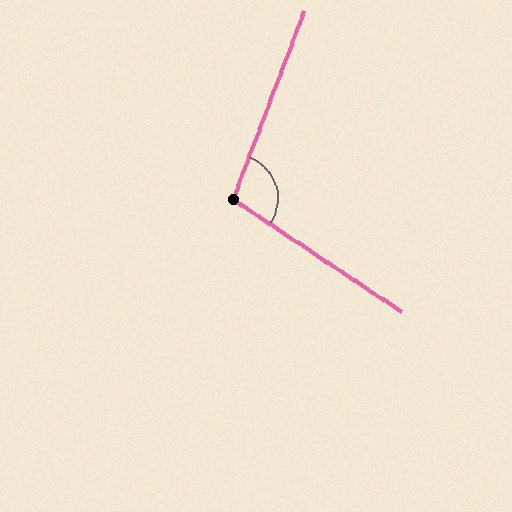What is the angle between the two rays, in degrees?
Approximately 103 degrees.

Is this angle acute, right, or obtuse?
It is obtuse.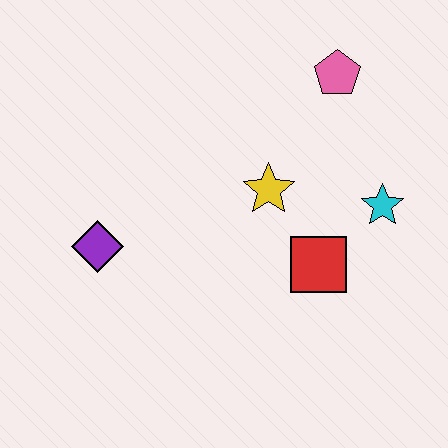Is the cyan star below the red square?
No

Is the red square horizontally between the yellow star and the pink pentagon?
Yes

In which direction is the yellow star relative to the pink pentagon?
The yellow star is below the pink pentagon.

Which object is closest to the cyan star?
The red square is closest to the cyan star.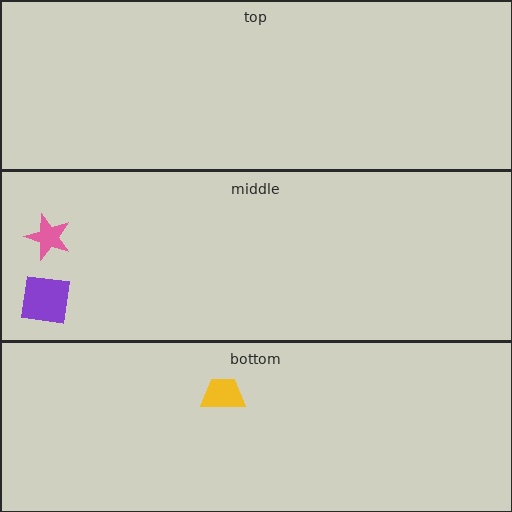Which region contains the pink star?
The middle region.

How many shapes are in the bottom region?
1.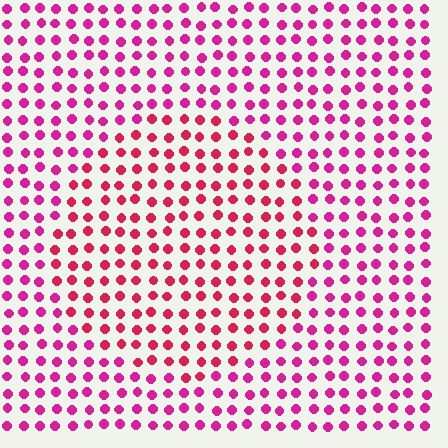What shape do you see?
I see a circle.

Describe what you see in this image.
The image is filled with small magenta elements in a uniform arrangement. A circle-shaped region is visible where the elements are tinted to a slightly different hue, forming a subtle color boundary.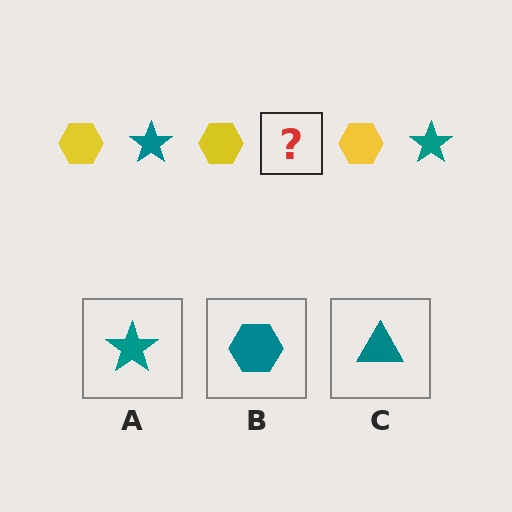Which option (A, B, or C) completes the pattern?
A.